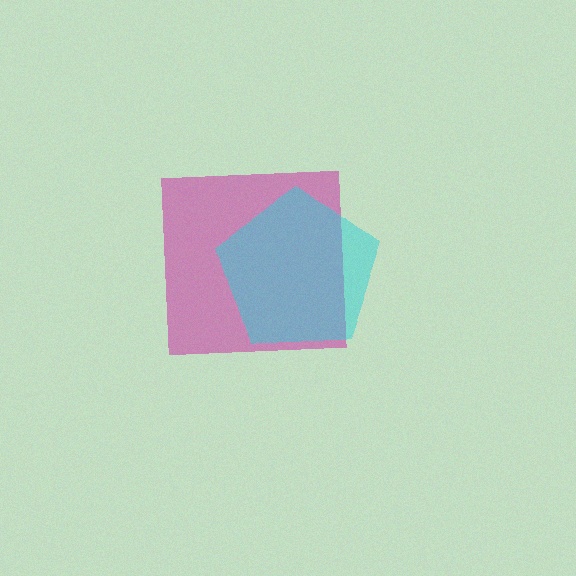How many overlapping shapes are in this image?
There are 2 overlapping shapes in the image.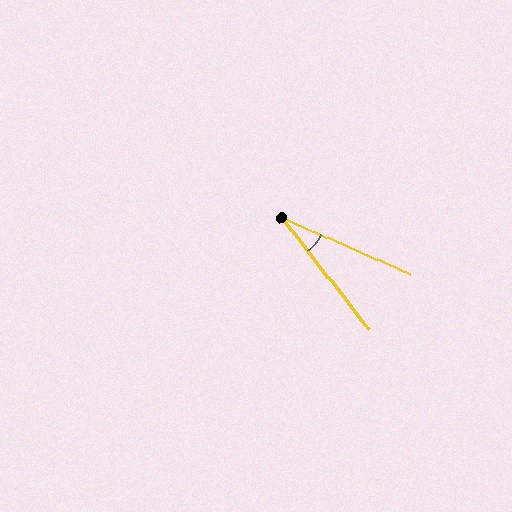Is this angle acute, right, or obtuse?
It is acute.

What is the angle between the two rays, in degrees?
Approximately 28 degrees.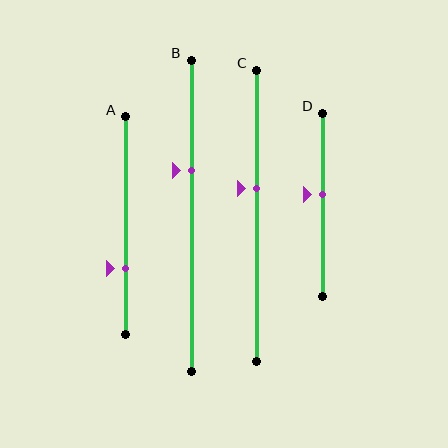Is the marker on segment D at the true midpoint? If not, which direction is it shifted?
No, the marker on segment D is shifted upward by about 5% of the segment length.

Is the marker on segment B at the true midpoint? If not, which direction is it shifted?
No, the marker on segment B is shifted upward by about 15% of the segment length.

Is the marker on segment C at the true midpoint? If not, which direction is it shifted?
No, the marker on segment C is shifted upward by about 9% of the segment length.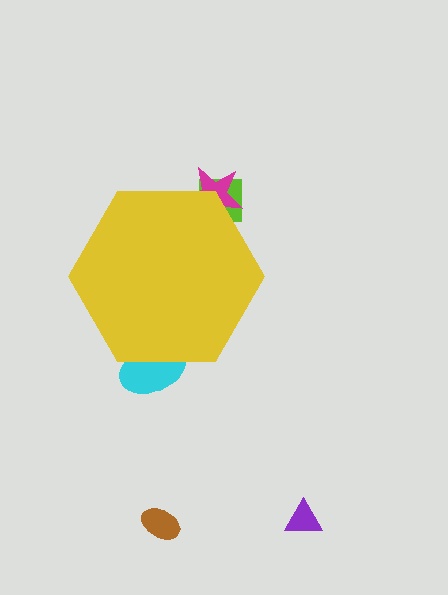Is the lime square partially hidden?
Yes, the lime square is partially hidden behind the yellow hexagon.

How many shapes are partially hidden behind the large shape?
3 shapes are partially hidden.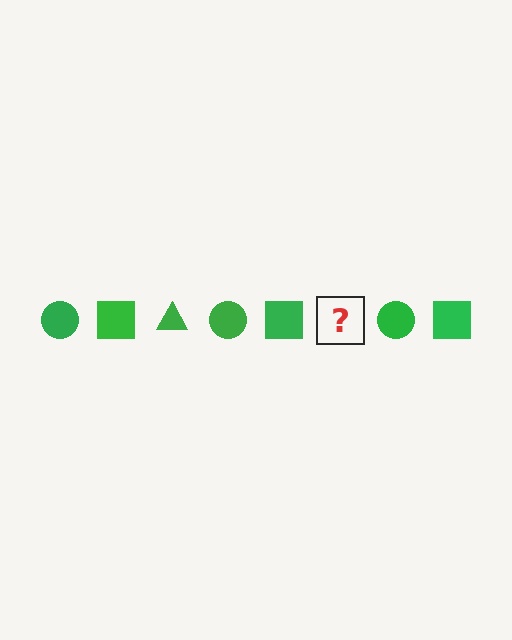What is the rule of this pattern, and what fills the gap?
The rule is that the pattern cycles through circle, square, triangle shapes in green. The gap should be filled with a green triangle.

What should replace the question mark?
The question mark should be replaced with a green triangle.